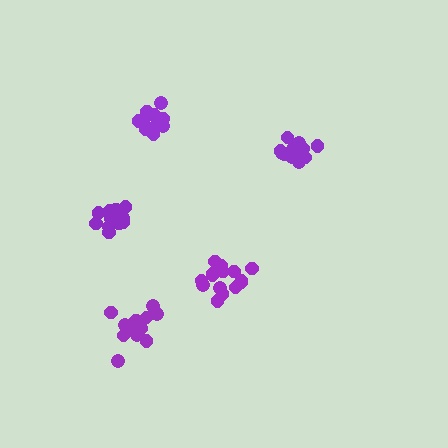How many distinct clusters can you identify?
There are 5 distinct clusters.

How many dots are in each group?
Group 1: 14 dots, Group 2: 12 dots, Group 3: 15 dots, Group 4: 12 dots, Group 5: 13 dots (66 total).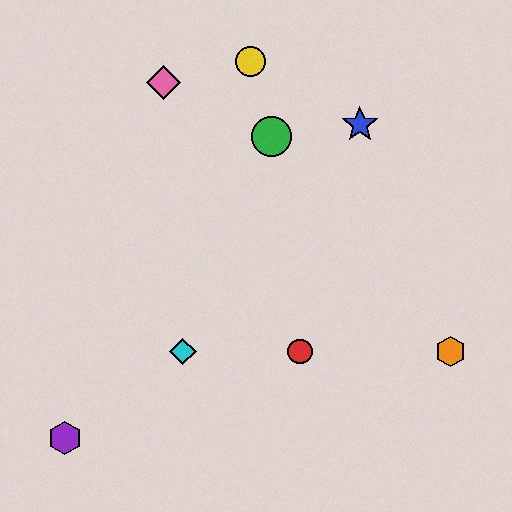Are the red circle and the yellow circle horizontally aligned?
No, the red circle is at y≈352 and the yellow circle is at y≈62.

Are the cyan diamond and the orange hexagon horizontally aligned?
Yes, both are at y≈352.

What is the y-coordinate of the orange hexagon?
The orange hexagon is at y≈352.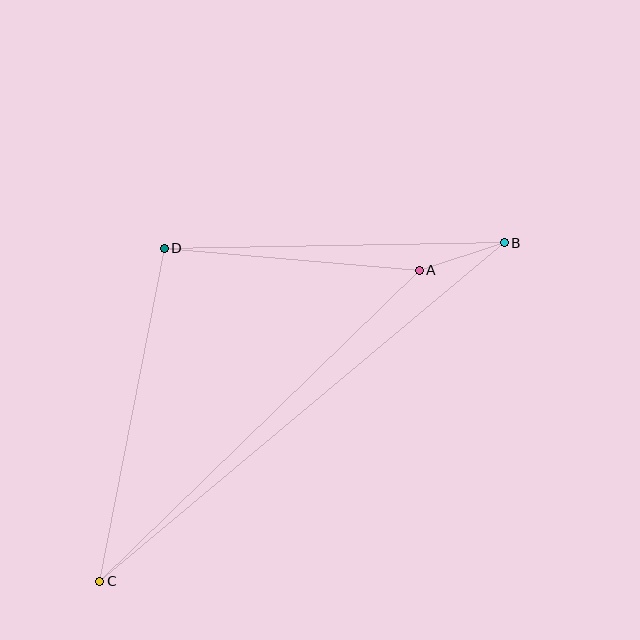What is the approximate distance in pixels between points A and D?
The distance between A and D is approximately 256 pixels.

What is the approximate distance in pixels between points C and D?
The distance between C and D is approximately 340 pixels.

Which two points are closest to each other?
Points A and B are closest to each other.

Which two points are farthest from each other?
Points B and C are farthest from each other.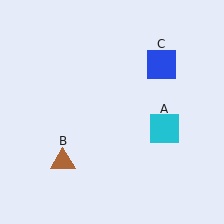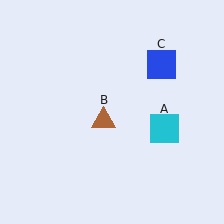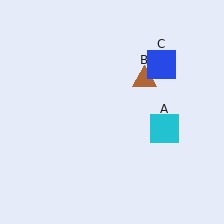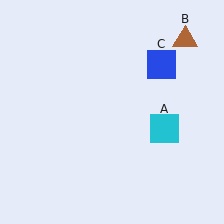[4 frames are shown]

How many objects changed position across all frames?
1 object changed position: brown triangle (object B).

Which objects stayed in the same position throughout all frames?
Cyan square (object A) and blue square (object C) remained stationary.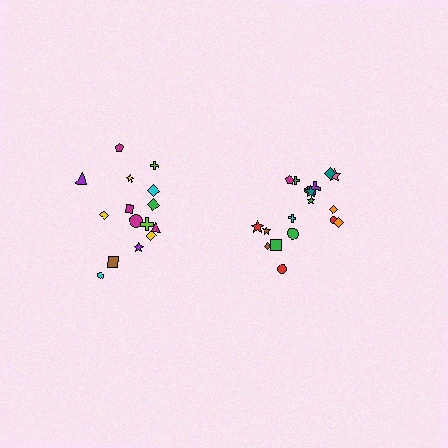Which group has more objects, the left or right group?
The right group.